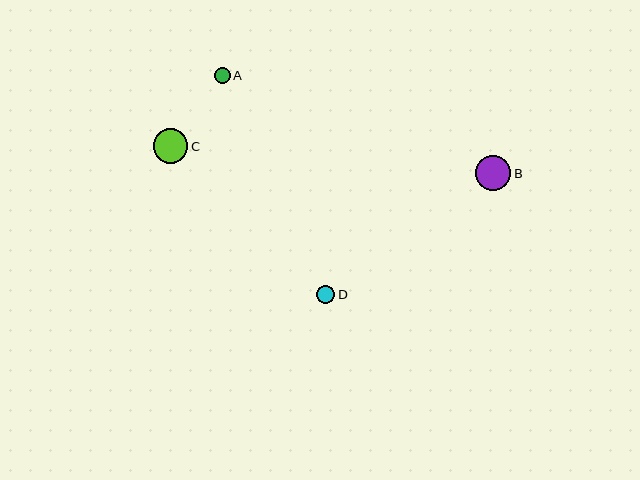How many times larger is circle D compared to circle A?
Circle D is approximately 1.2 times the size of circle A.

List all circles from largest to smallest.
From largest to smallest: B, C, D, A.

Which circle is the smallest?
Circle A is the smallest with a size of approximately 15 pixels.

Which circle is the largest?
Circle B is the largest with a size of approximately 35 pixels.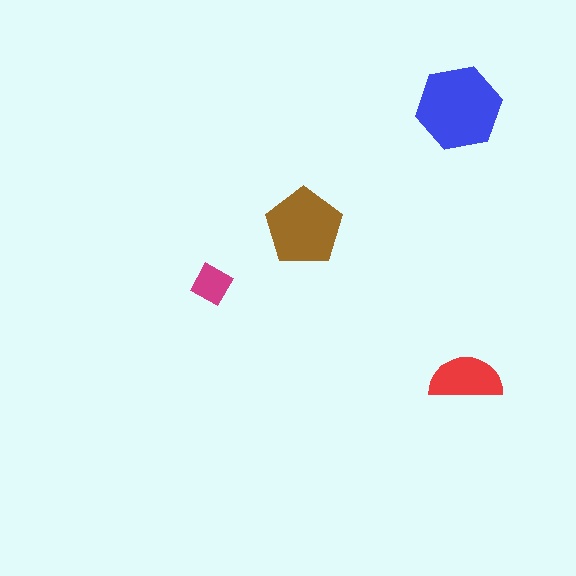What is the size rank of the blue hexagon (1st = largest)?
1st.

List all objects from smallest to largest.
The magenta diamond, the red semicircle, the brown pentagon, the blue hexagon.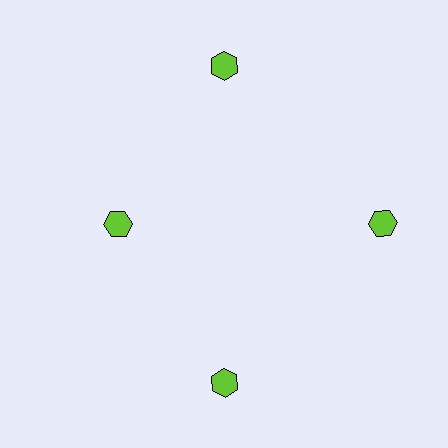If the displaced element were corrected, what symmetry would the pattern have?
It would have 4-fold rotational symmetry — the pattern would map onto itself every 90 degrees.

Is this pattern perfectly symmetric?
No. The 4 lime hexagons are arranged in a ring, but one element near the 9 o'clock position is pulled inward toward the center, breaking the 4-fold rotational symmetry.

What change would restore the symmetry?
The symmetry would be restored by moving it outward, back onto the ring so that all 4 hexagons sit at equal angles and equal distance from the center.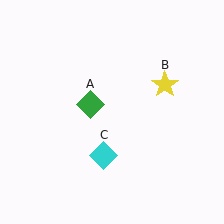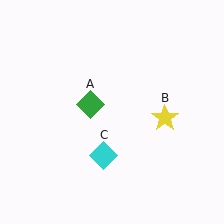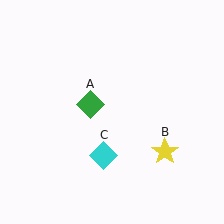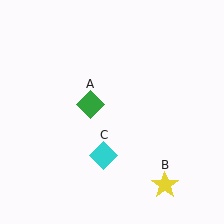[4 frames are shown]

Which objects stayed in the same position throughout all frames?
Green diamond (object A) and cyan diamond (object C) remained stationary.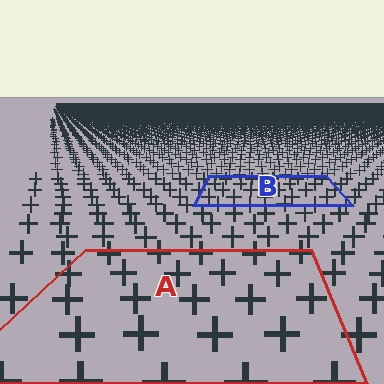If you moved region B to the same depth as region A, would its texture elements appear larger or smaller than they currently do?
They would appear larger. At a closer depth, the same texture elements are projected at a bigger on-screen size.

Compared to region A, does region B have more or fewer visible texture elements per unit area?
Region B has more texture elements per unit area — they are packed more densely because it is farther away.